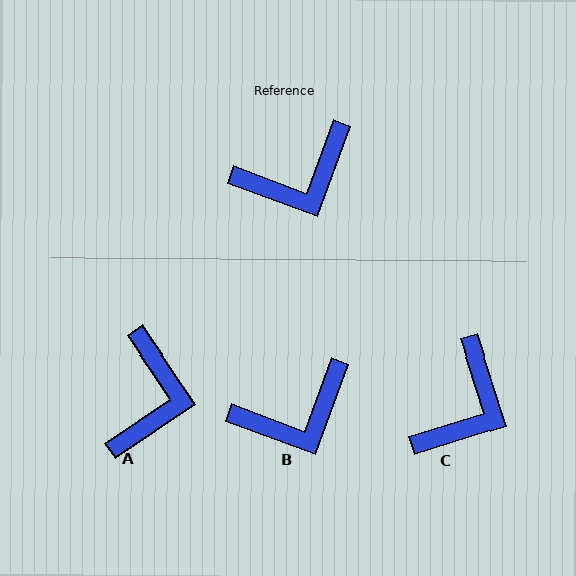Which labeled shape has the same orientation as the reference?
B.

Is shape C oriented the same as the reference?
No, it is off by about 38 degrees.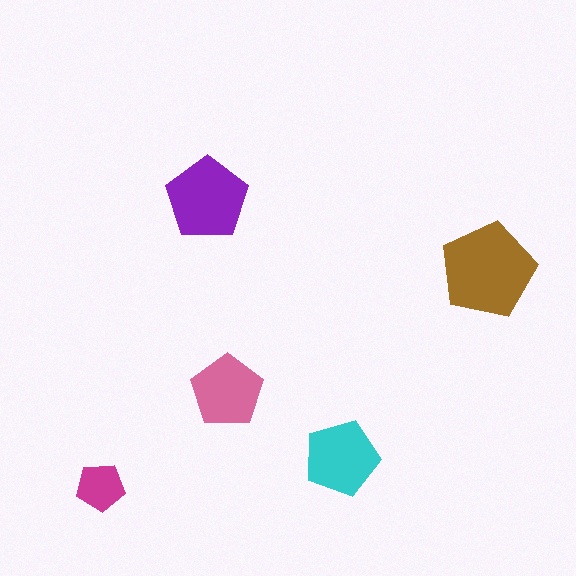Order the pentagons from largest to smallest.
the brown one, the purple one, the cyan one, the pink one, the magenta one.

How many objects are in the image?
There are 5 objects in the image.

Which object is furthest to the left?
The magenta pentagon is leftmost.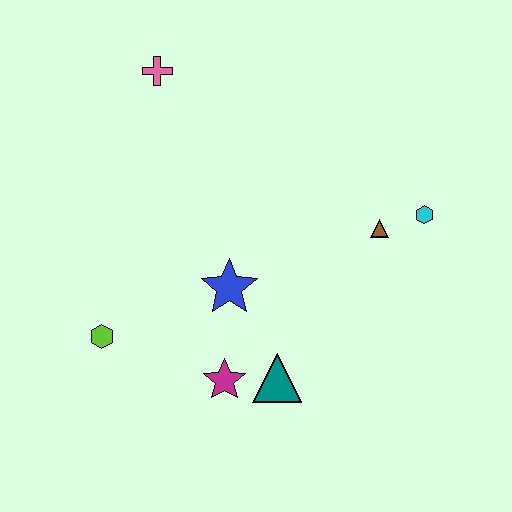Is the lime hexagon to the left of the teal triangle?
Yes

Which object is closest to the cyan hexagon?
The brown triangle is closest to the cyan hexagon.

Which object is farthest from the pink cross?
The teal triangle is farthest from the pink cross.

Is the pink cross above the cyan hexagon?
Yes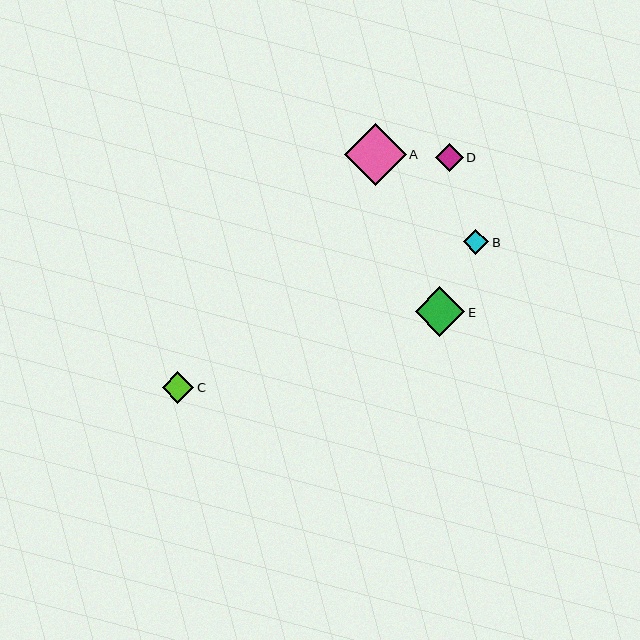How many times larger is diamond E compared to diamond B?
Diamond E is approximately 1.9 times the size of diamond B.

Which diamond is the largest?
Diamond A is the largest with a size of approximately 62 pixels.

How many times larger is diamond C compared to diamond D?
Diamond C is approximately 1.1 times the size of diamond D.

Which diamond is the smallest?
Diamond B is the smallest with a size of approximately 26 pixels.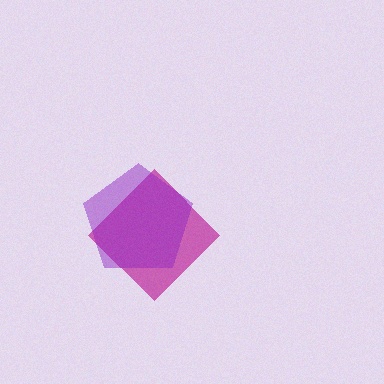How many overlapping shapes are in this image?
There are 2 overlapping shapes in the image.